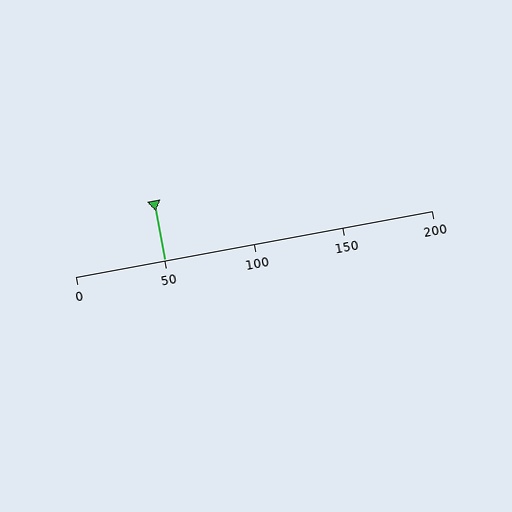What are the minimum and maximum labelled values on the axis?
The axis runs from 0 to 200.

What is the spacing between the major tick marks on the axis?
The major ticks are spaced 50 apart.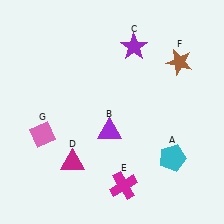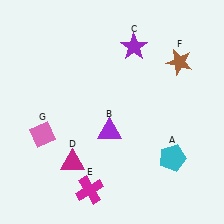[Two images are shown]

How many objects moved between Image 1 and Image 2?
1 object moved between the two images.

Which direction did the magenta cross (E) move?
The magenta cross (E) moved left.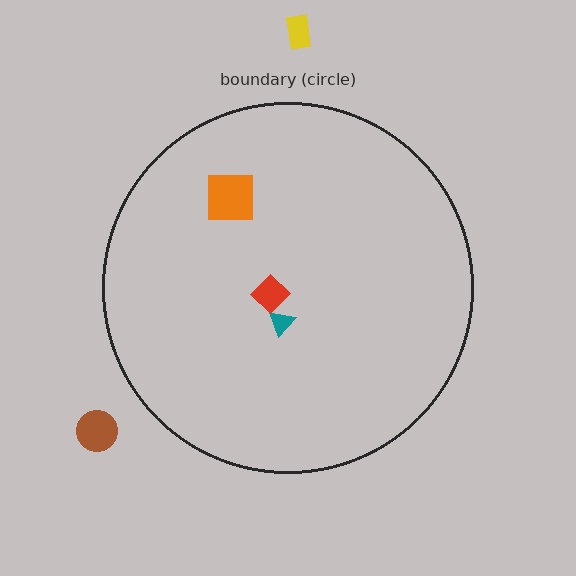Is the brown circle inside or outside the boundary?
Outside.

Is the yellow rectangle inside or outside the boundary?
Outside.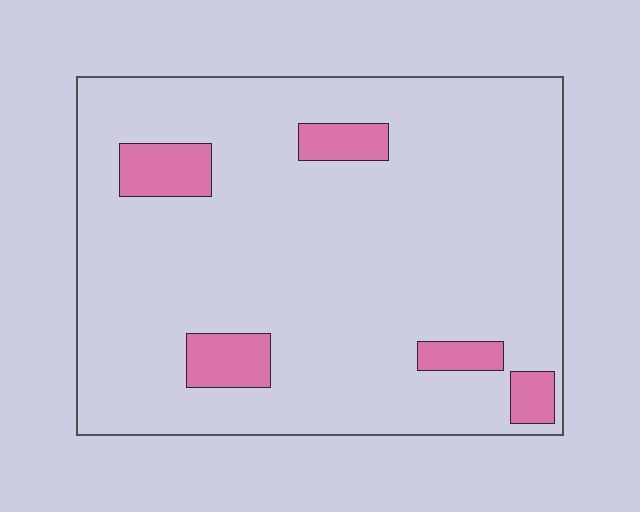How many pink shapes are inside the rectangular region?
5.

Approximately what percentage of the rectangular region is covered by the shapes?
Approximately 10%.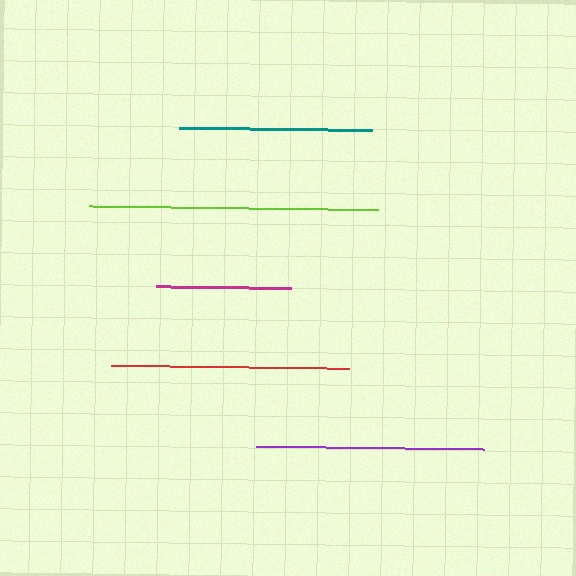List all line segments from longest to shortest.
From longest to shortest: lime, red, purple, teal, magenta.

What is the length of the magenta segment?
The magenta segment is approximately 135 pixels long.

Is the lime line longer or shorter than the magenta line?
The lime line is longer than the magenta line.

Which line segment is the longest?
The lime line is the longest at approximately 288 pixels.